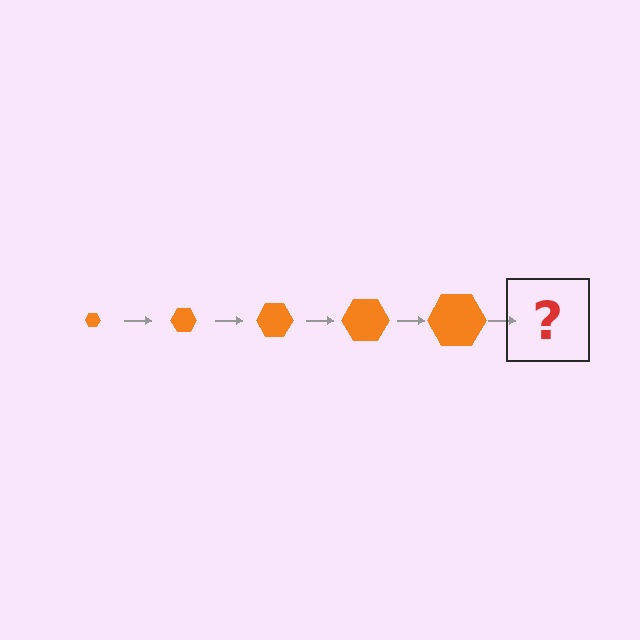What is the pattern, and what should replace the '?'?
The pattern is that the hexagon gets progressively larger each step. The '?' should be an orange hexagon, larger than the previous one.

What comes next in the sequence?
The next element should be an orange hexagon, larger than the previous one.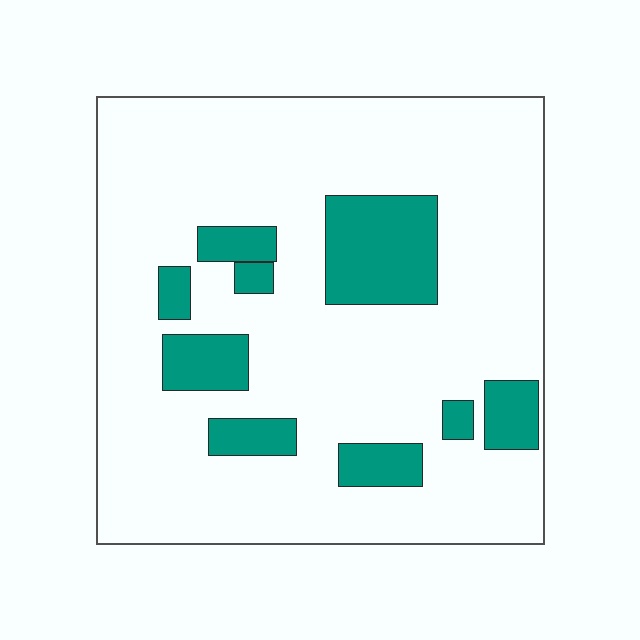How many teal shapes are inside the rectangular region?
9.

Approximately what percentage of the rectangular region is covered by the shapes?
Approximately 20%.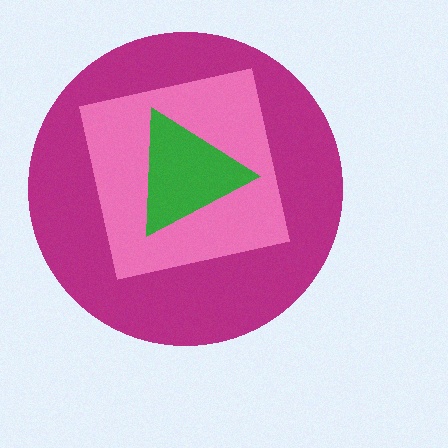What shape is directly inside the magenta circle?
The pink square.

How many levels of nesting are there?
3.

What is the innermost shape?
The green triangle.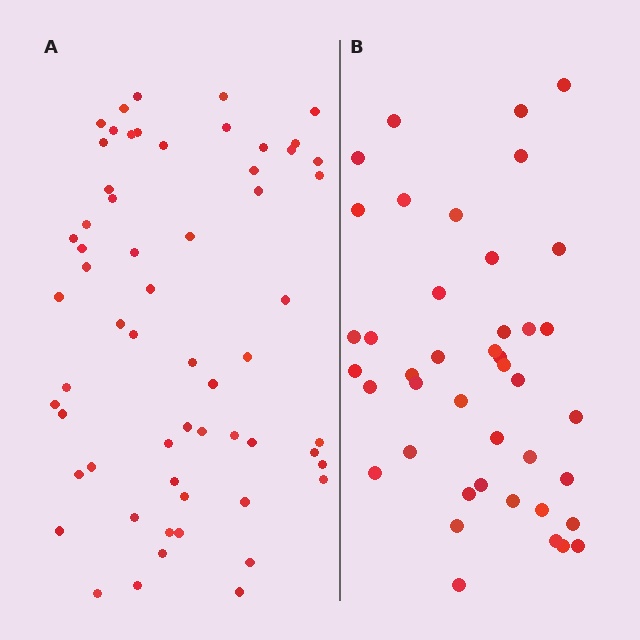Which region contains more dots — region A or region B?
Region A (the left region) has more dots.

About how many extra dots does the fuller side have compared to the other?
Region A has approximately 20 more dots than region B.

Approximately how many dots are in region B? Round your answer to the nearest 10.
About 40 dots. (The exact count is 42, which rounds to 40.)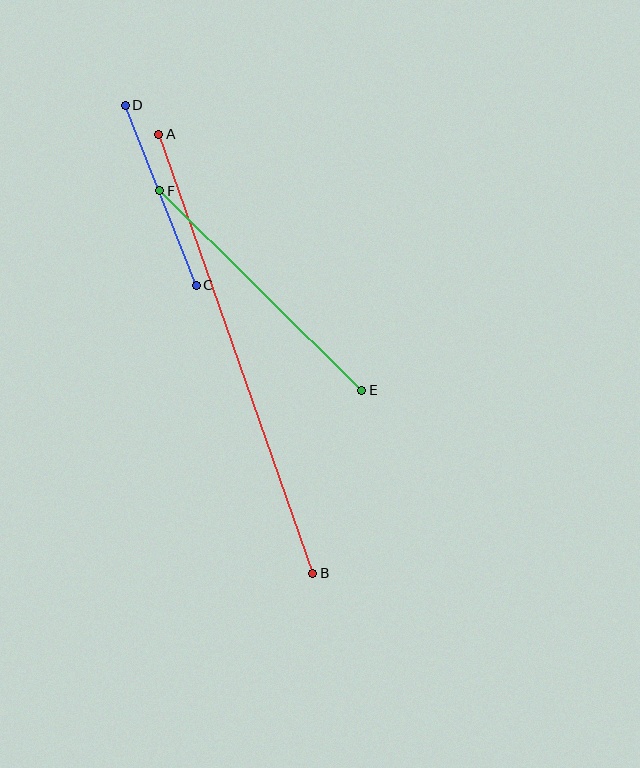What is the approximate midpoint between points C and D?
The midpoint is at approximately (161, 195) pixels.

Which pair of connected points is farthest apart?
Points A and B are farthest apart.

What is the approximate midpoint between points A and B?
The midpoint is at approximately (236, 354) pixels.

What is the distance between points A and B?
The distance is approximately 465 pixels.